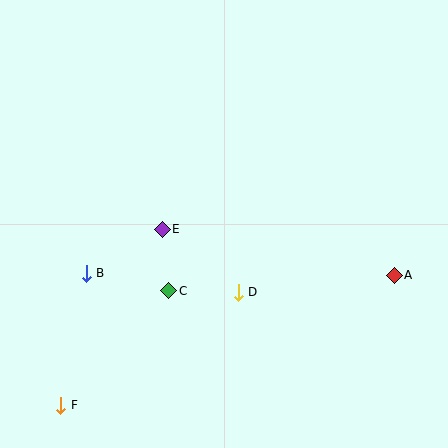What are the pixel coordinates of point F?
Point F is at (61, 405).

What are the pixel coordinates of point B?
Point B is at (86, 273).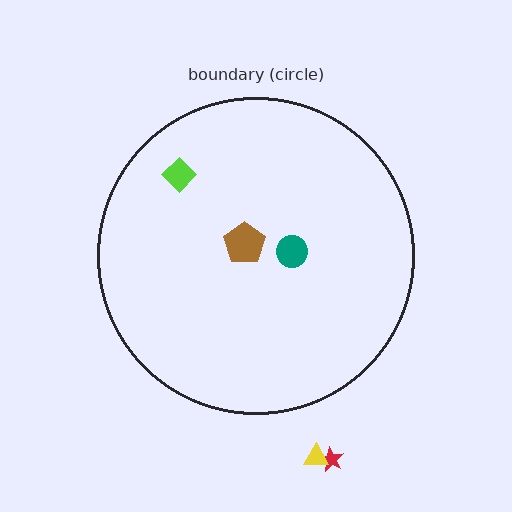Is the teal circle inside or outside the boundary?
Inside.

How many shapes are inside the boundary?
3 inside, 2 outside.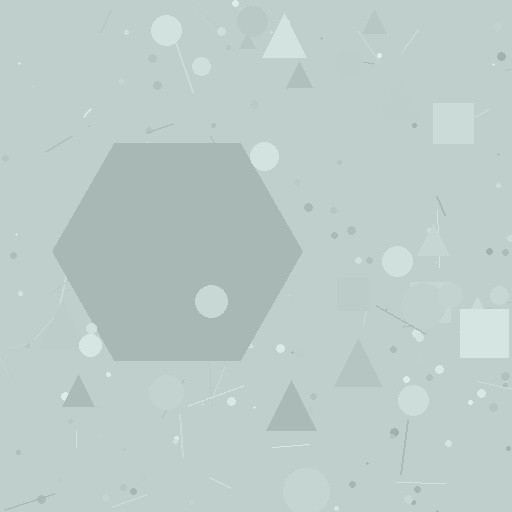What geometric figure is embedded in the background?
A hexagon is embedded in the background.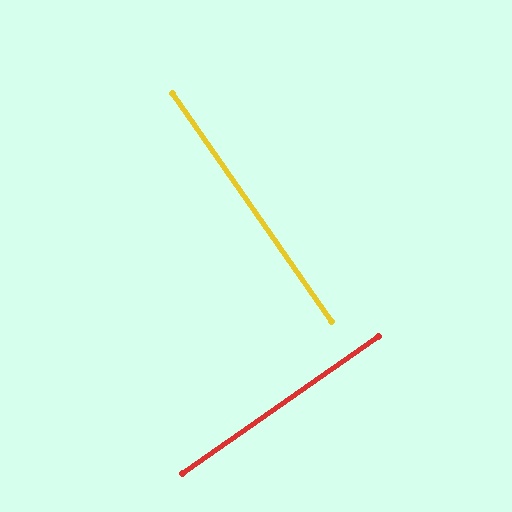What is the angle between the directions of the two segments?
Approximately 90 degrees.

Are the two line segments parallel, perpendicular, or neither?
Perpendicular — they meet at approximately 90°.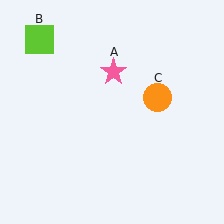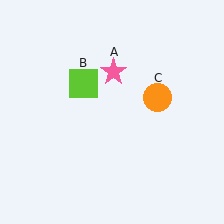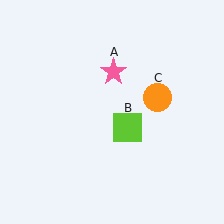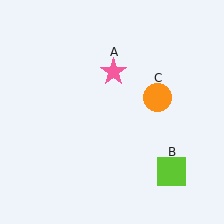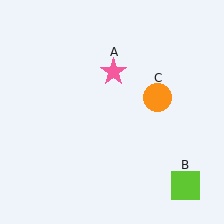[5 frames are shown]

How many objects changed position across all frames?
1 object changed position: lime square (object B).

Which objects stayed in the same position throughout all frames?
Pink star (object A) and orange circle (object C) remained stationary.